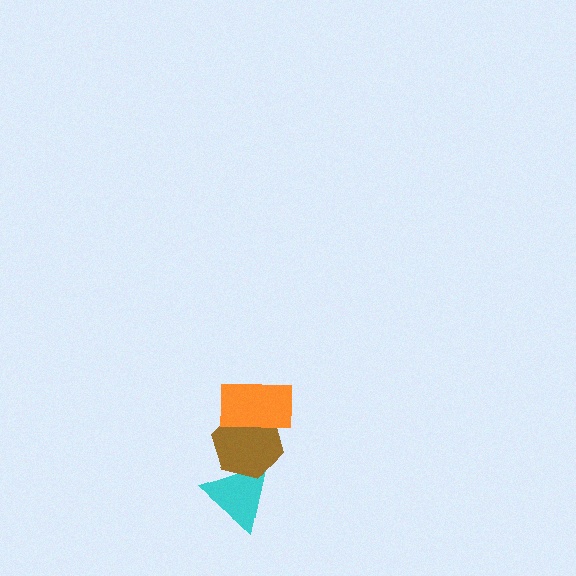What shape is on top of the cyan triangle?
The brown hexagon is on top of the cyan triangle.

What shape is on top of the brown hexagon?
The orange rectangle is on top of the brown hexagon.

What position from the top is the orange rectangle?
The orange rectangle is 1st from the top.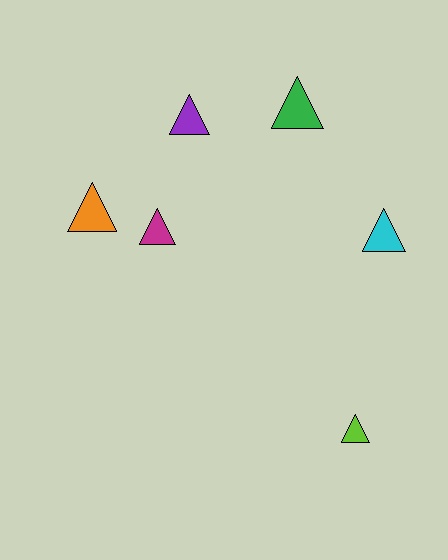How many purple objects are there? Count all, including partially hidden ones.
There is 1 purple object.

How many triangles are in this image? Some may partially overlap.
There are 6 triangles.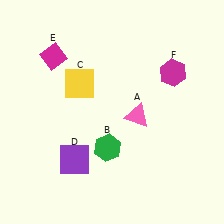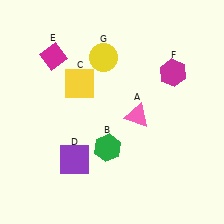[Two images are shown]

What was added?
A yellow circle (G) was added in Image 2.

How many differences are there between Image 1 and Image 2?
There is 1 difference between the two images.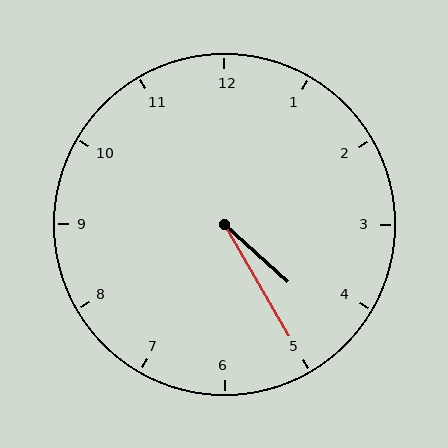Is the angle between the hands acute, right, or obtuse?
It is acute.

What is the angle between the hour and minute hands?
Approximately 18 degrees.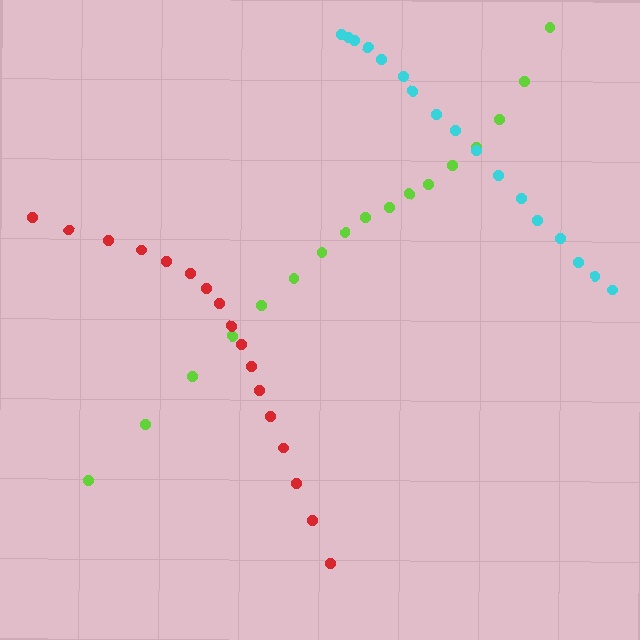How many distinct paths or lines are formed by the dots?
There are 3 distinct paths.